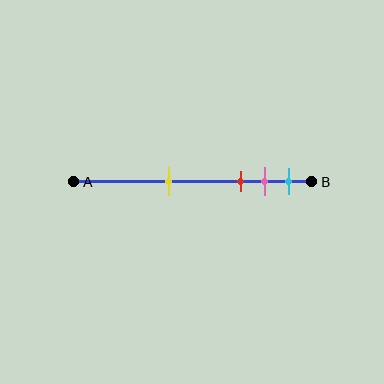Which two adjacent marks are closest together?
The pink and cyan marks are the closest adjacent pair.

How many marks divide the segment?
There are 4 marks dividing the segment.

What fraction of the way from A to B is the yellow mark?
The yellow mark is approximately 40% (0.4) of the way from A to B.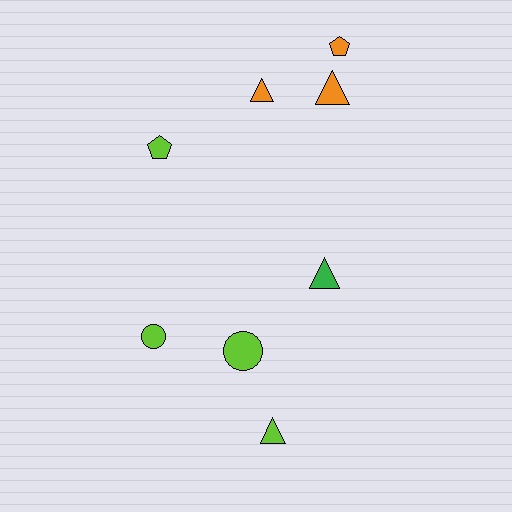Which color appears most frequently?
Lime, with 4 objects.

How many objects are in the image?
There are 8 objects.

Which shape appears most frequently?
Triangle, with 4 objects.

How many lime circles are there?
There are 2 lime circles.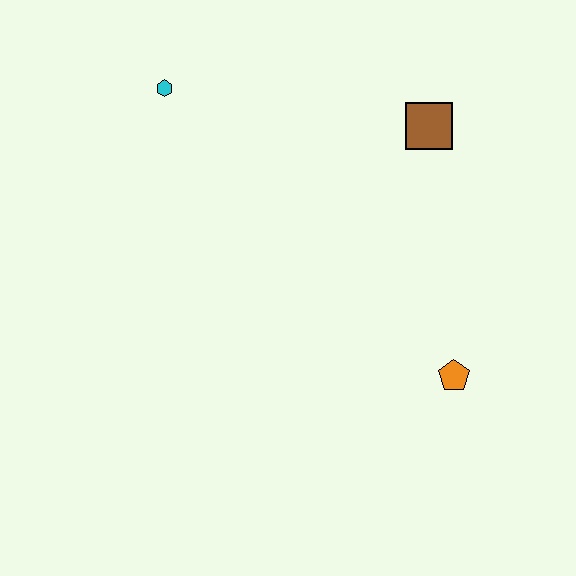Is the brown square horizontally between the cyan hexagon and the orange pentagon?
Yes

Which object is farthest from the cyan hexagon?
The orange pentagon is farthest from the cyan hexagon.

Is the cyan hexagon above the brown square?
Yes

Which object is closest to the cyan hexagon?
The brown square is closest to the cyan hexagon.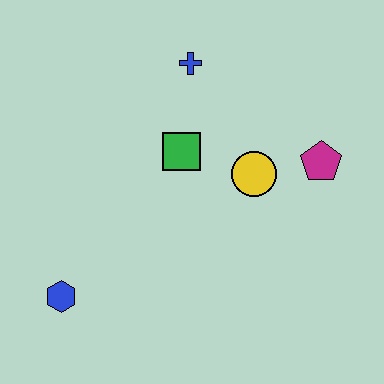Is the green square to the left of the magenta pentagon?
Yes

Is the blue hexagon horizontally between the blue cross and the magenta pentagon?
No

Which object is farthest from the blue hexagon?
The magenta pentagon is farthest from the blue hexagon.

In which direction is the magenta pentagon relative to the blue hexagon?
The magenta pentagon is to the right of the blue hexagon.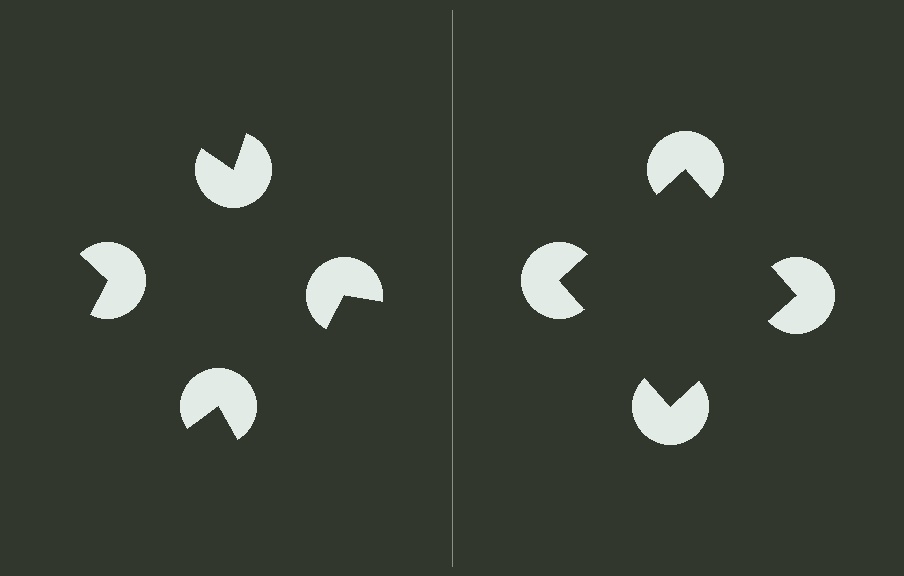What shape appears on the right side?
An illusory square.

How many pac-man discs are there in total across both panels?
8 — 4 on each side.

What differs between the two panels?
The pac-man discs are positioned identically on both sides; only the wedge orientations differ. On the right they align to a square; on the left they are misaligned.